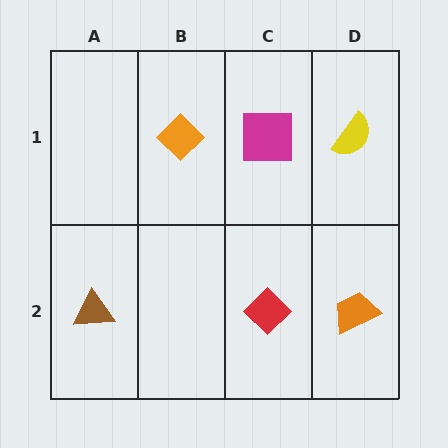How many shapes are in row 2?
3 shapes.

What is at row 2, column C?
A red diamond.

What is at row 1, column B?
An orange diamond.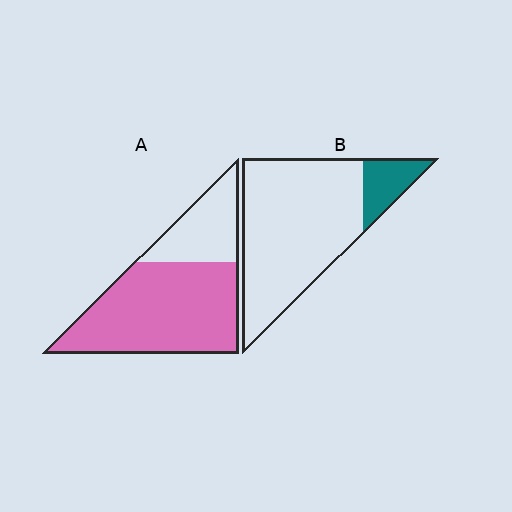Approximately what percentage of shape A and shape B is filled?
A is approximately 70% and B is approximately 15%.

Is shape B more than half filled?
No.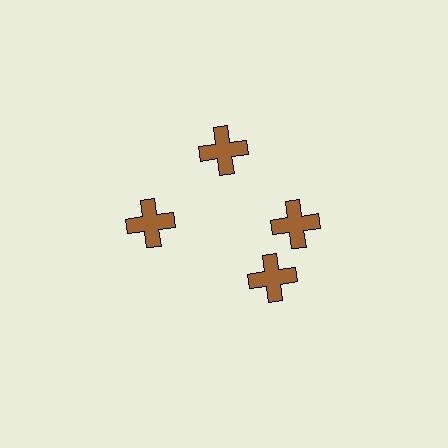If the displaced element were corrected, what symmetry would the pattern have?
It would have 4-fold rotational symmetry — the pattern would map onto itself every 90 degrees.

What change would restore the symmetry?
The symmetry would be restored by rotating it back into even spacing with its neighbors so that all 4 crosses sit at equal angles and equal distance from the center.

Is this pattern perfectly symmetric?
No. The 4 brown crosses are arranged in a ring, but one element near the 6 o'clock position is rotated out of alignment along the ring, breaking the 4-fold rotational symmetry.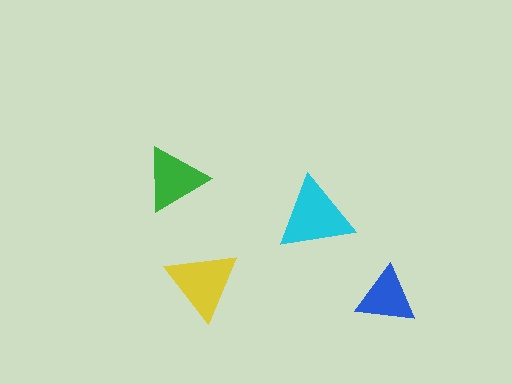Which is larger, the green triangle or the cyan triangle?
The cyan one.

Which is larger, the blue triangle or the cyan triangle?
The cyan one.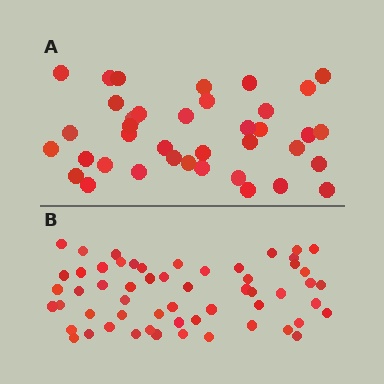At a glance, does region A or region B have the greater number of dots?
Region B (the bottom region) has more dots.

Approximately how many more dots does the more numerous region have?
Region B has approximately 20 more dots than region A.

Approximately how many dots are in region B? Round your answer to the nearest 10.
About 60 dots. (The exact count is 57, which rounds to 60.)